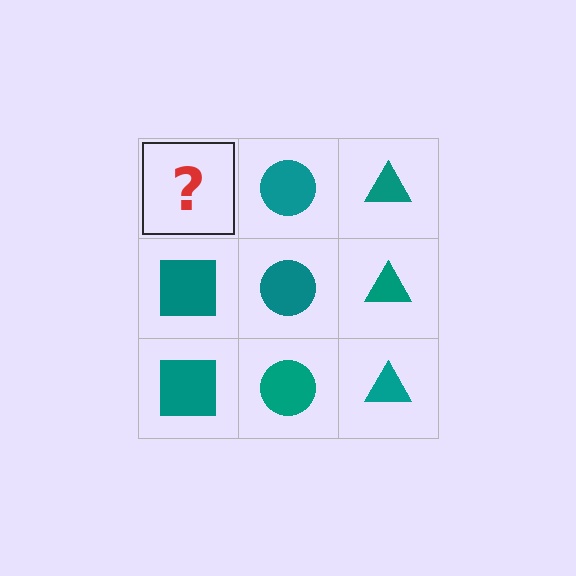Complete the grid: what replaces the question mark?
The question mark should be replaced with a teal square.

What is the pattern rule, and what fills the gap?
The rule is that each column has a consistent shape. The gap should be filled with a teal square.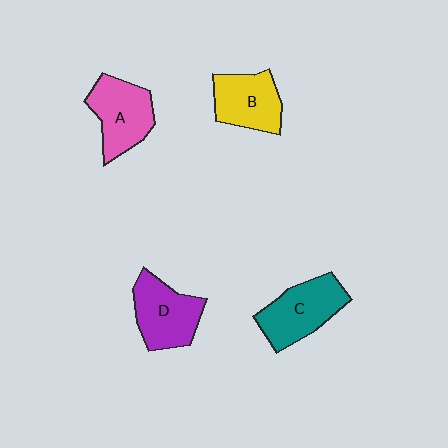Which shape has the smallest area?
Shape B (yellow).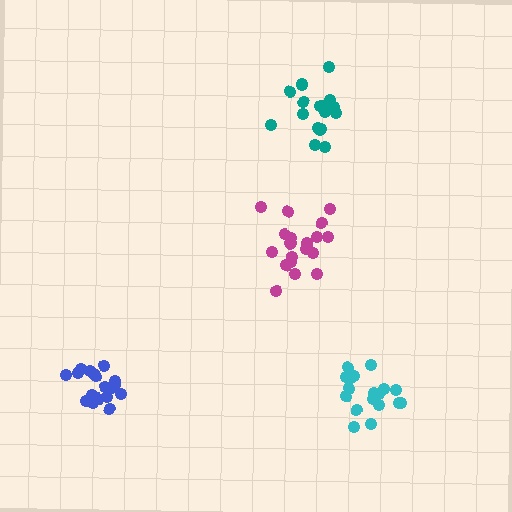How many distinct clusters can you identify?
There are 4 distinct clusters.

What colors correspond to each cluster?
The clusters are colored: magenta, cyan, teal, blue.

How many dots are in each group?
Group 1: 21 dots, Group 2: 19 dots, Group 3: 17 dots, Group 4: 19 dots (76 total).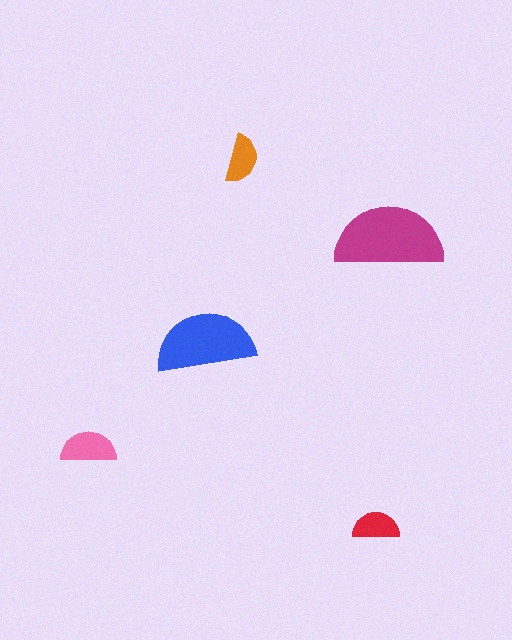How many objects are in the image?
There are 5 objects in the image.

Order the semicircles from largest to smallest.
the magenta one, the blue one, the pink one, the orange one, the red one.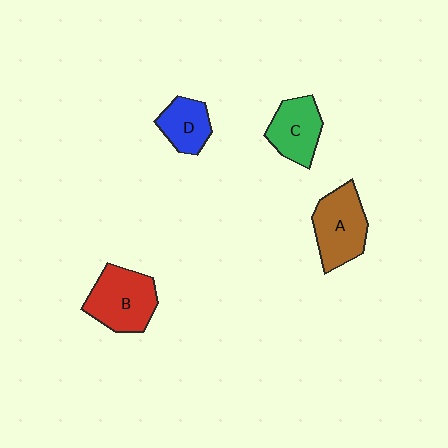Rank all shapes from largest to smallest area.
From largest to smallest: B (red), A (brown), C (green), D (blue).